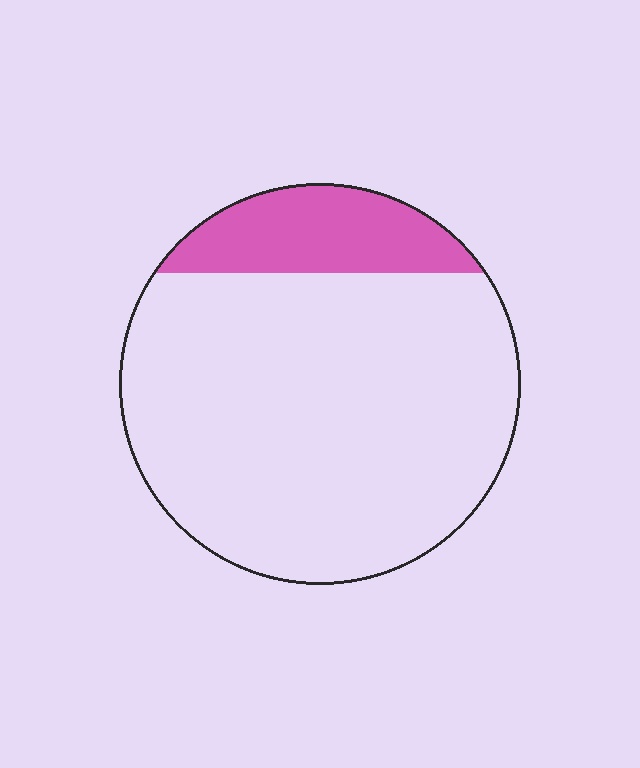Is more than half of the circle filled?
No.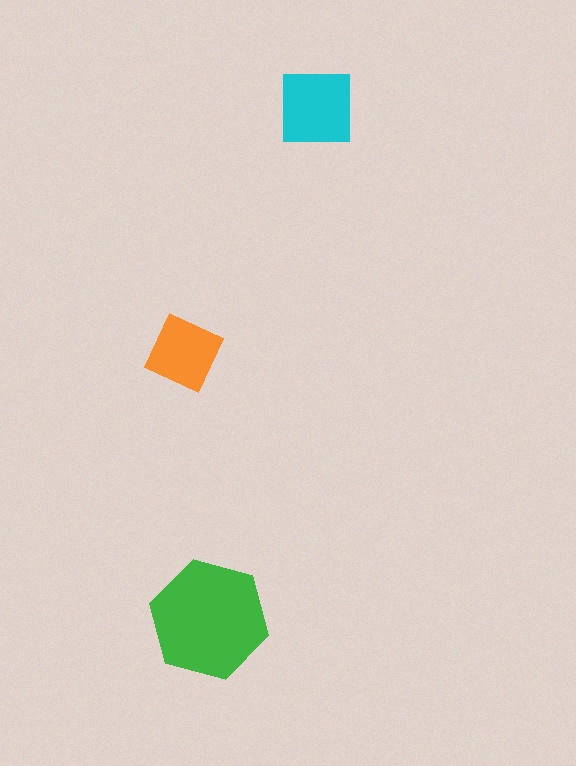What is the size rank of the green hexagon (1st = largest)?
1st.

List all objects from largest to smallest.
The green hexagon, the cyan square, the orange diamond.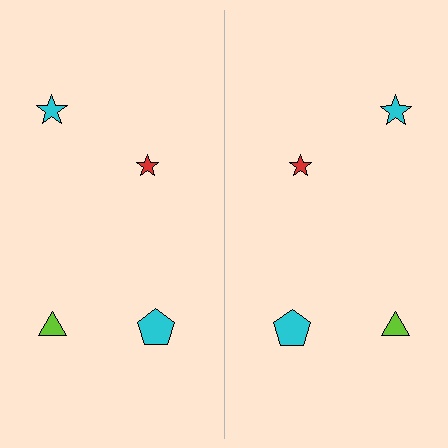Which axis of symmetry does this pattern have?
The pattern has a vertical axis of symmetry running through the center of the image.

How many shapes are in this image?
There are 8 shapes in this image.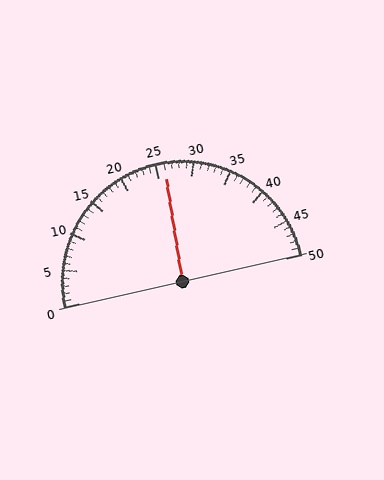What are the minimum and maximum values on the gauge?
The gauge ranges from 0 to 50.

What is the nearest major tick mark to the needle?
The nearest major tick mark is 25.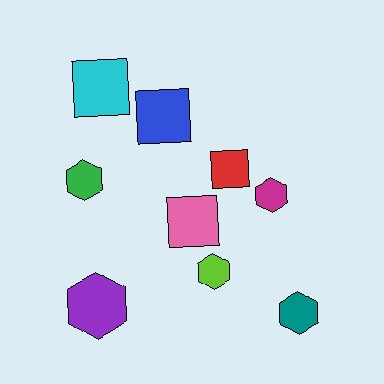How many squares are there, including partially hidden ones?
There are 4 squares.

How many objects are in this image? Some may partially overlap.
There are 9 objects.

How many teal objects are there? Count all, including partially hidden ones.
There is 1 teal object.